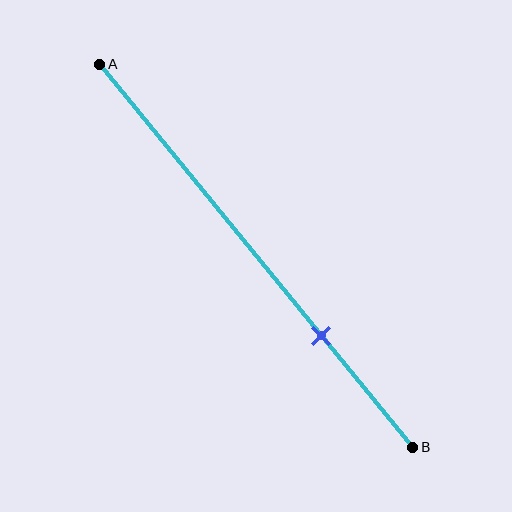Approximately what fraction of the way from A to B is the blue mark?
The blue mark is approximately 70% of the way from A to B.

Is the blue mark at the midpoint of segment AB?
No, the mark is at about 70% from A, not at the 50% midpoint.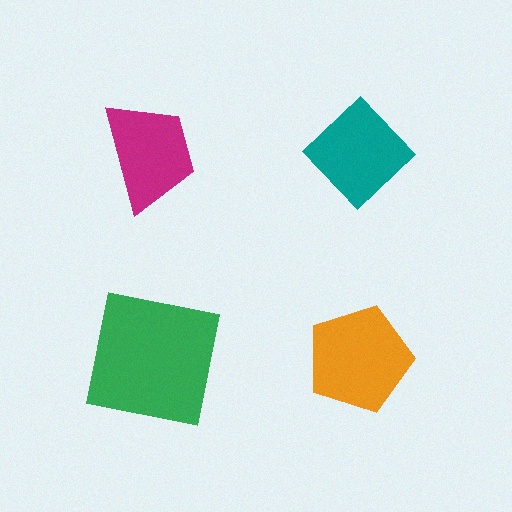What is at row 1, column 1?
A magenta trapezoid.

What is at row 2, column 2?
An orange pentagon.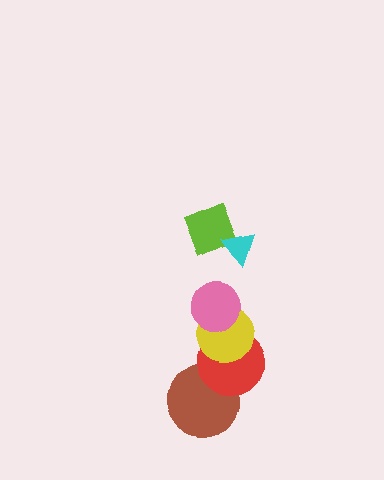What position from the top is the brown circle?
The brown circle is 6th from the top.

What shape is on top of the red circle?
The yellow circle is on top of the red circle.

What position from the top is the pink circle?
The pink circle is 3rd from the top.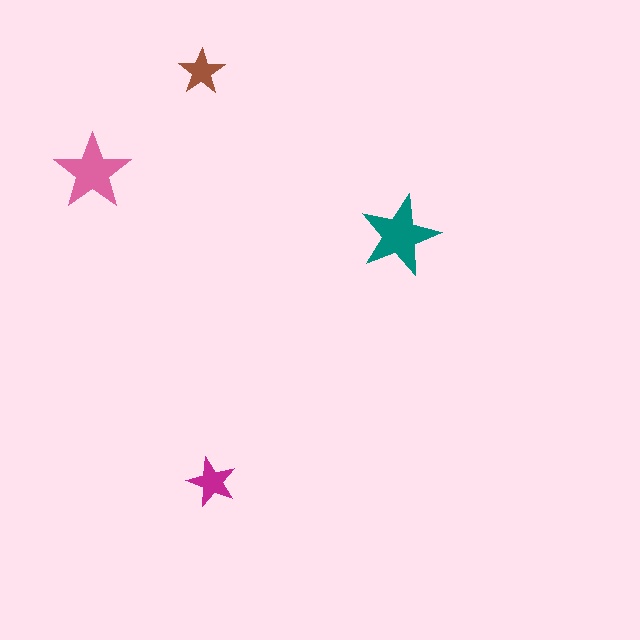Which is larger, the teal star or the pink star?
The teal one.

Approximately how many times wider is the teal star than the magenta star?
About 1.5 times wider.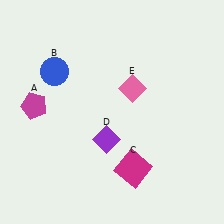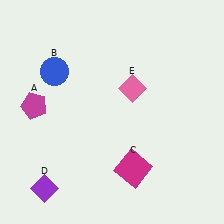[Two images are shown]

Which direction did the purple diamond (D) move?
The purple diamond (D) moved left.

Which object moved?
The purple diamond (D) moved left.